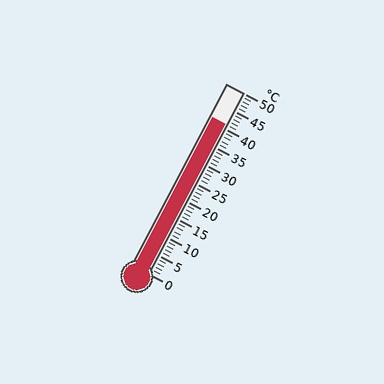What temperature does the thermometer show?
The thermometer shows approximately 41°C.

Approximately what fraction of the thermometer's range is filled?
The thermometer is filled to approximately 80% of its range.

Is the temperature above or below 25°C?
The temperature is above 25°C.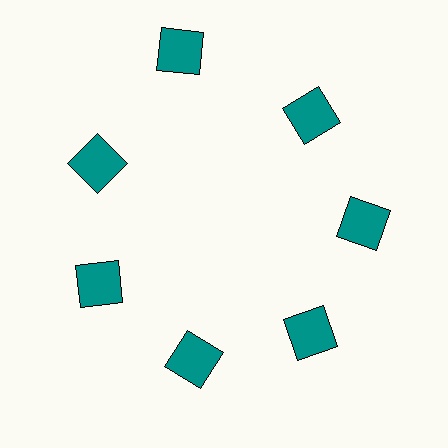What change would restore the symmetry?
The symmetry would be restored by moving it inward, back onto the ring so that all 7 squares sit at equal angles and equal distance from the center.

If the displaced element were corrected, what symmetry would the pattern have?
It would have 7-fold rotational symmetry — the pattern would map onto itself every 51 degrees.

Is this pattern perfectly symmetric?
No. The 7 teal squares are arranged in a ring, but one element near the 12 o'clock position is pushed outward from the center, breaking the 7-fold rotational symmetry.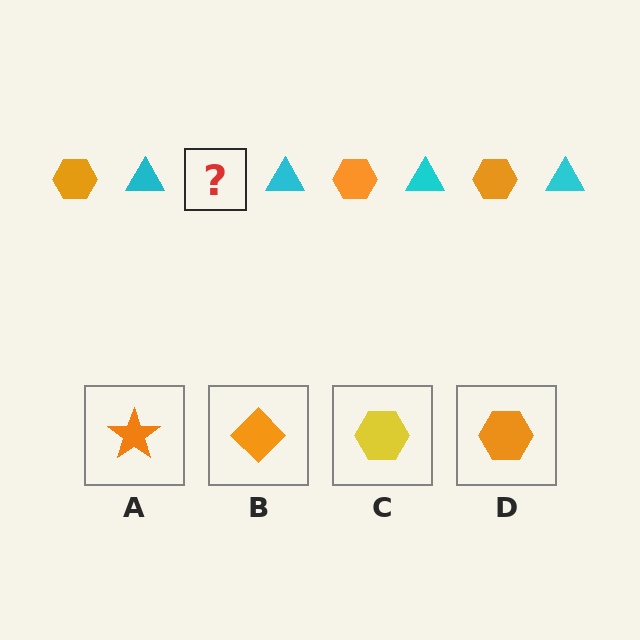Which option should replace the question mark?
Option D.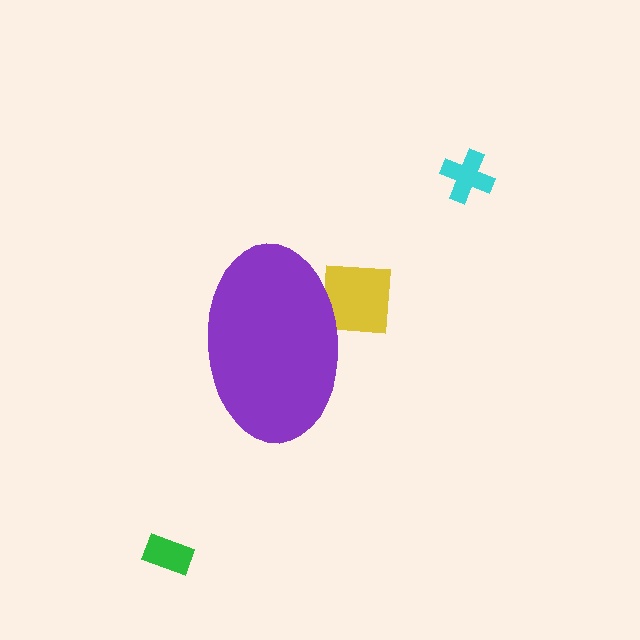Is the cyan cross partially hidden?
No, the cyan cross is fully visible.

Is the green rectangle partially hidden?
No, the green rectangle is fully visible.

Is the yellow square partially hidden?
Yes, the yellow square is partially hidden behind the purple ellipse.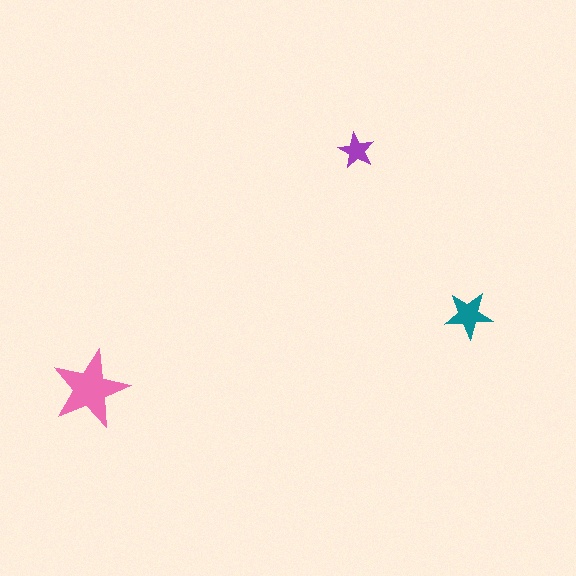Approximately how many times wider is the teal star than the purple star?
About 1.5 times wider.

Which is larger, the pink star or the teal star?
The pink one.